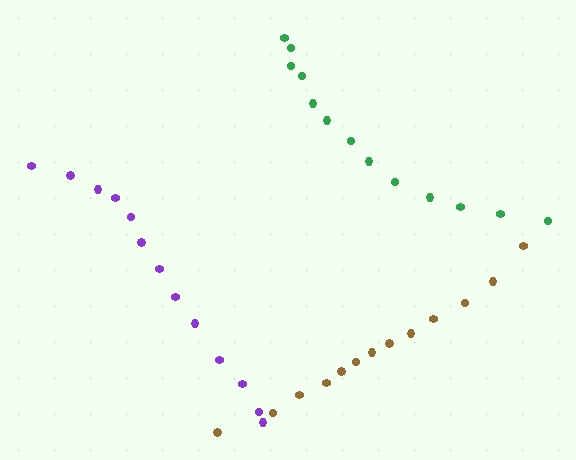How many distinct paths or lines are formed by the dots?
There are 3 distinct paths.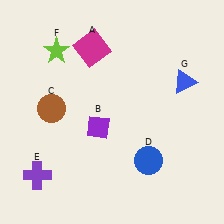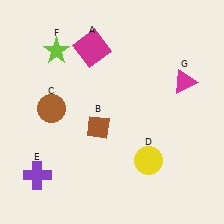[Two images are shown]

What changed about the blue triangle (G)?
In Image 1, G is blue. In Image 2, it changed to magenta.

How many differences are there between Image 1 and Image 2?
There are 3 differences between the two images.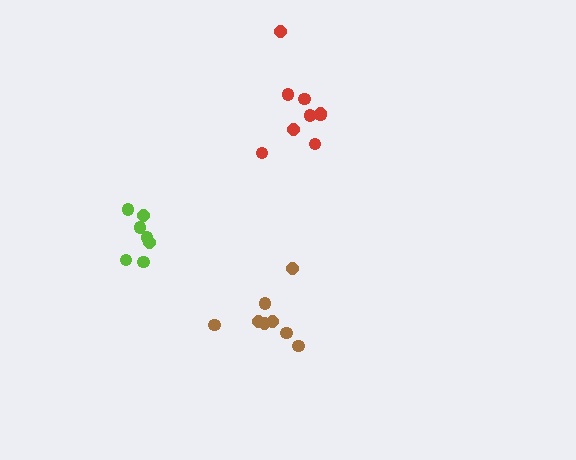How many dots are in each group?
Group 1: 8 dots, Group 2: 9 dots, Group 3: 7 dots (24 total).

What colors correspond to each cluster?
The clusters are colored: brown, red, lime.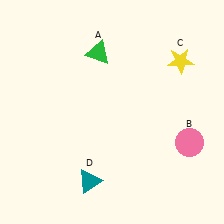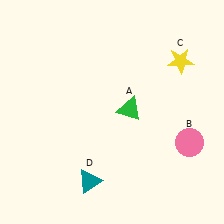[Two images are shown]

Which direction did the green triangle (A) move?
The green triangle (A) moved down.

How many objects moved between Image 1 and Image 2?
1 object moved between the two images.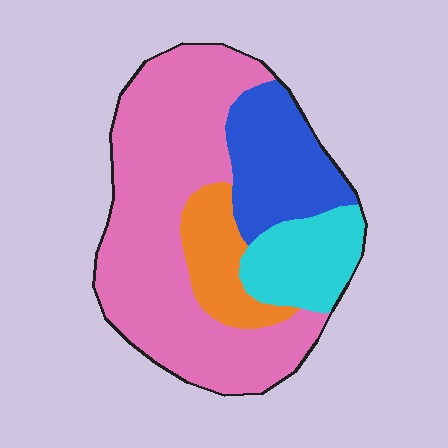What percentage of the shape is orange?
Orange covers 12% of the shape.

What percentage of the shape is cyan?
Cyan takes up less than a quarter of the shape.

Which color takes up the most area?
Pink, at roughly 55%.